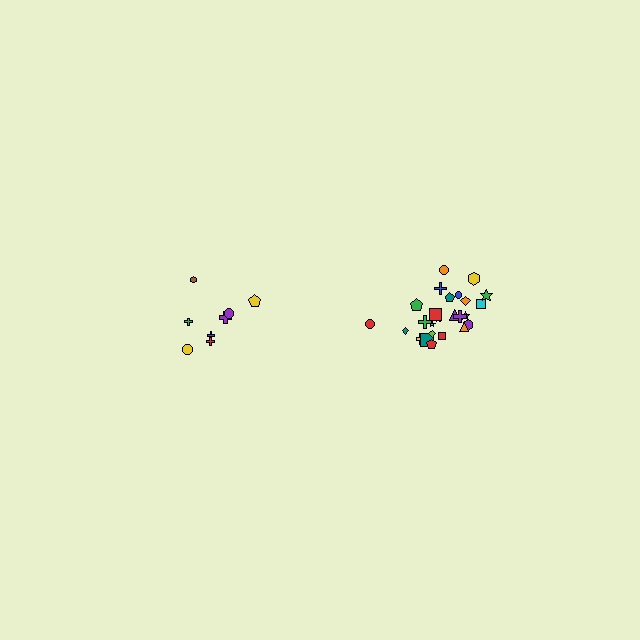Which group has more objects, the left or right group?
The right group.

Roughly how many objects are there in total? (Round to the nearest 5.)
Roughly 35 objects in total.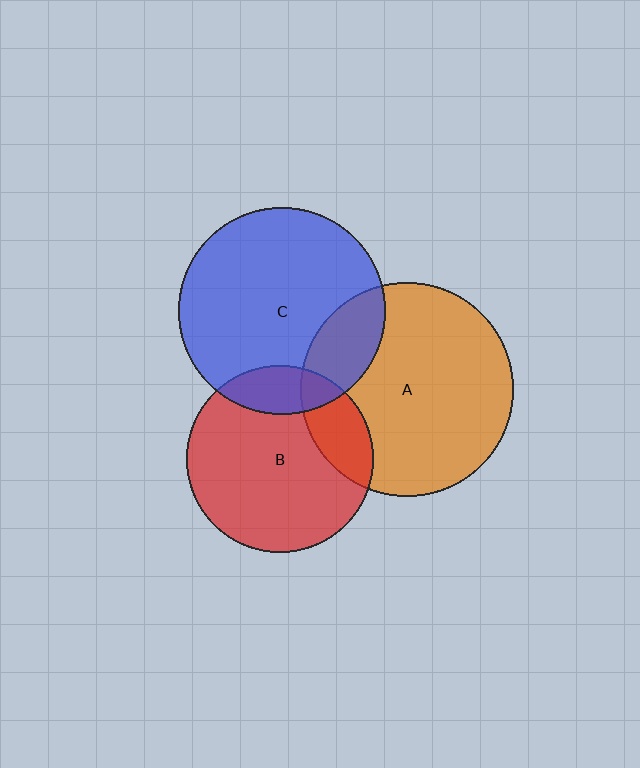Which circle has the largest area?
Circle A (orange).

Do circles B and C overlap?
Yes.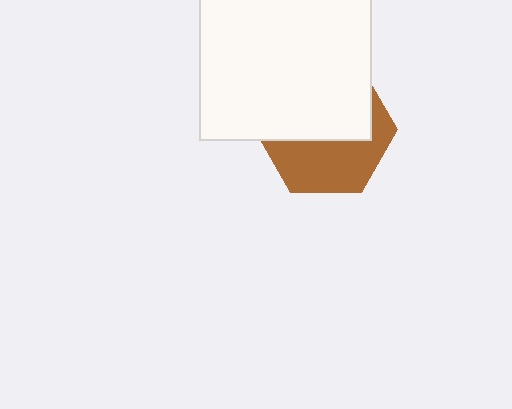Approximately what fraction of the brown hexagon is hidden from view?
Roughly 55% of the brown hexagon is hidden behind the white square.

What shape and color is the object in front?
The object in front is a white square.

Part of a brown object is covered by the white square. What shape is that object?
It is a hexagon.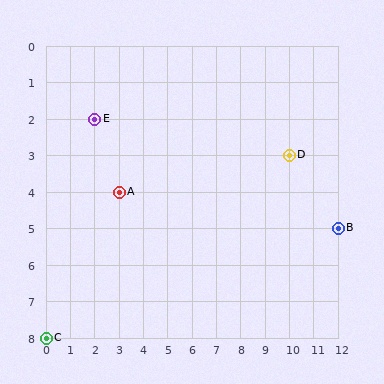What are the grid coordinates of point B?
Point B is at grid coordinates (12, 5).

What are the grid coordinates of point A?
Point A is at grid coordinates (3, 4).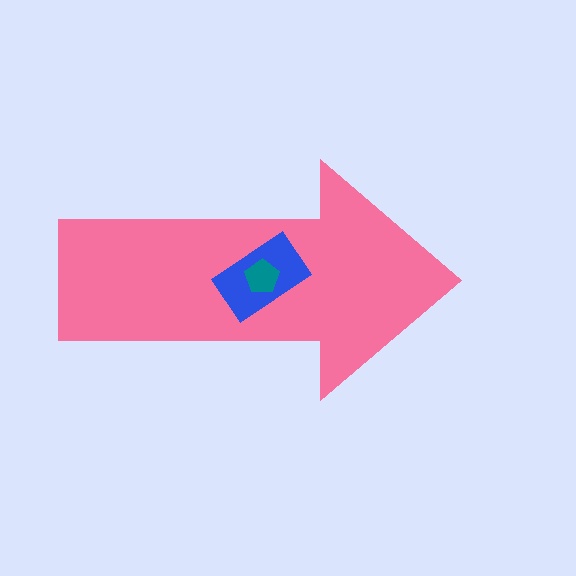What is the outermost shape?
The pink arrow.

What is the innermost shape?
The teal pentagon.